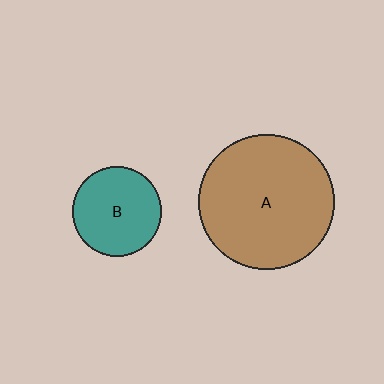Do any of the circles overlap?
No, none of the circles overlap.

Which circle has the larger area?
Circle A (brown).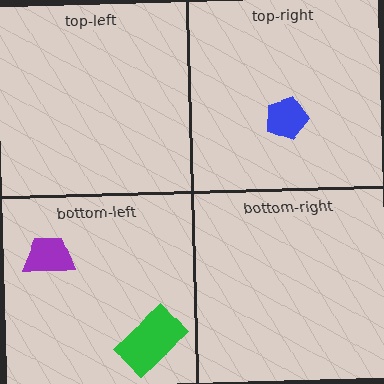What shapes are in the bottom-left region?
The green rectangle, the purple trapezoid.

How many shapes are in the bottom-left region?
2.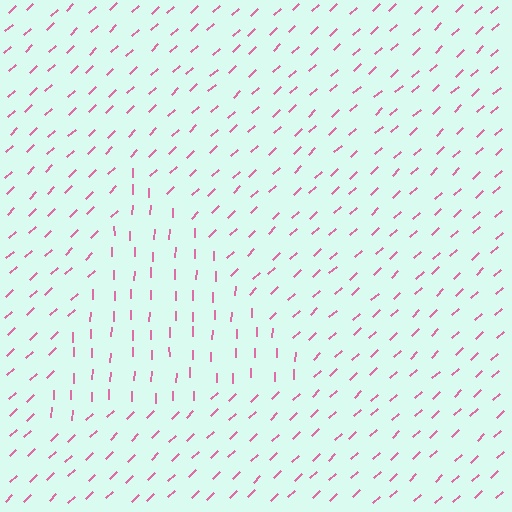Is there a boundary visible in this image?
Yes, there is a texture boundary formed by a change in line orientation.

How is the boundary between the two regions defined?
The boundary is defined purely by a change in line orientation (approximately 45 degrees difference). All lines are the same color and thickness.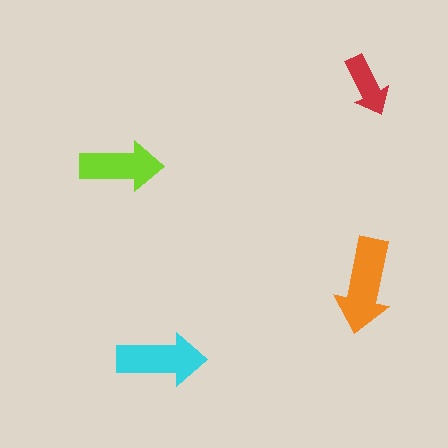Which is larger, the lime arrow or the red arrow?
The lime one.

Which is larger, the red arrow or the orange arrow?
The orange one.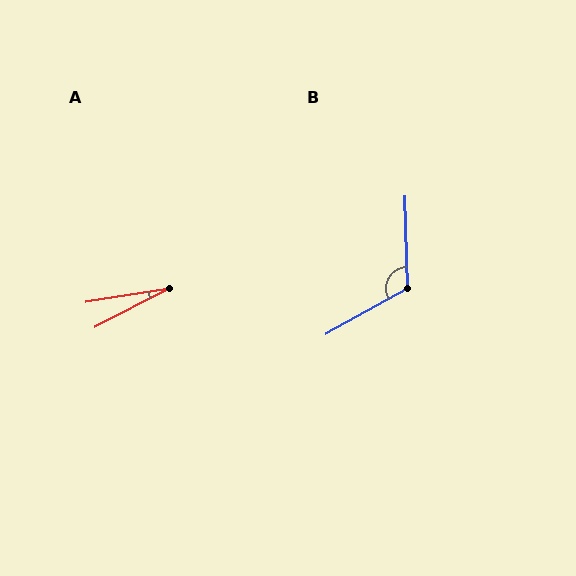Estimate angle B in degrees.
Approximately 118 degrees.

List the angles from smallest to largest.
A (18°), B (118°).